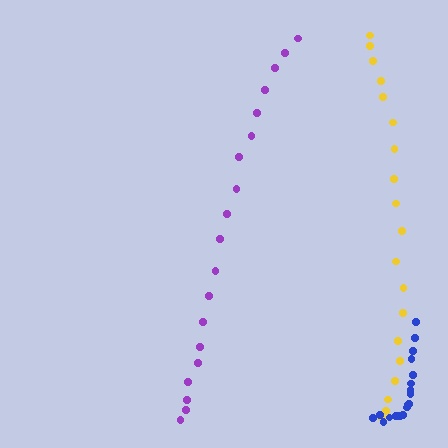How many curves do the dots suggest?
There are 3 distinct paths.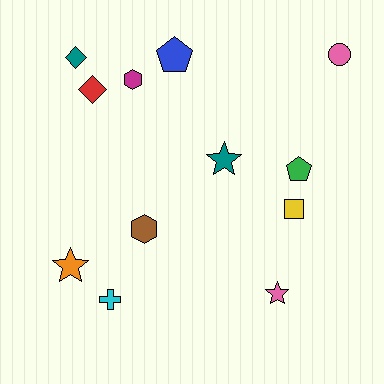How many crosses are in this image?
There is 1 cross.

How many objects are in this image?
There are 12 objects.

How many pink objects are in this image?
There are 2 pink objects.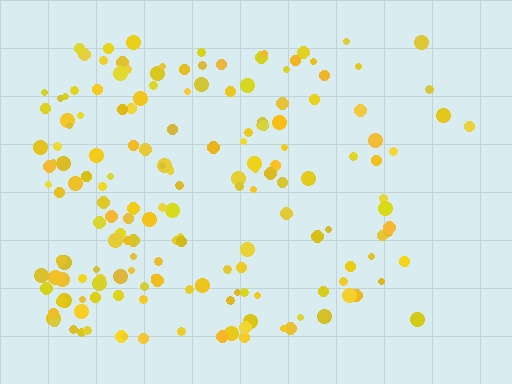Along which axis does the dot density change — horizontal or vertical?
Horizontal.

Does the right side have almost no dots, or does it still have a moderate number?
Still a moderate number, just noticeably fewer than the left.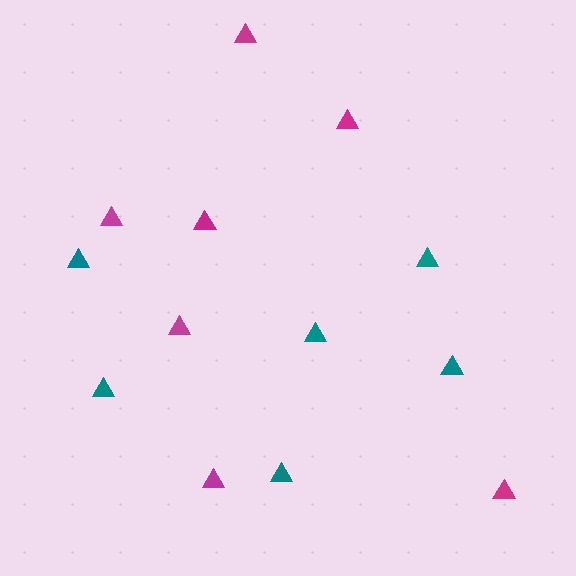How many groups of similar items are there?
There are 2 groups: one group of teal triangles (6) and one group of magenta triangles (7).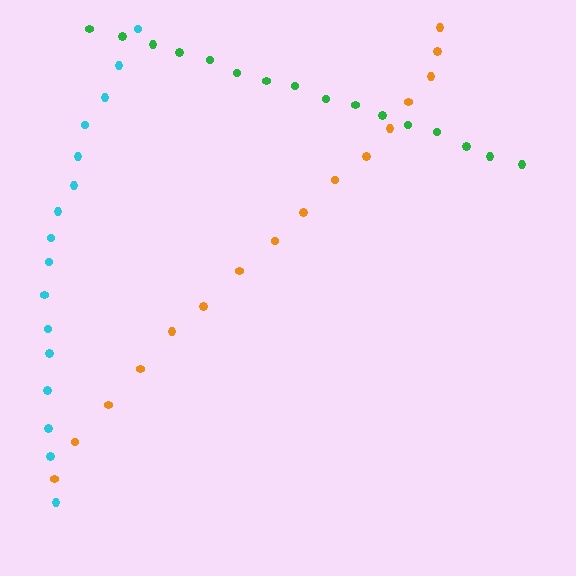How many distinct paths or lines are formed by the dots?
There are 3 distinct paths.